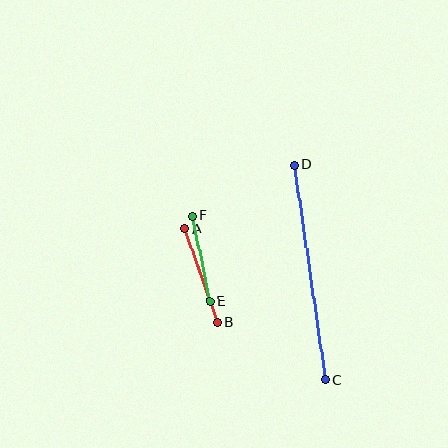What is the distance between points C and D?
The distance is approximately 217 pixels.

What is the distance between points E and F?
The distance is approximately 87 pixels.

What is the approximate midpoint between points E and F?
The midpoint is at approximately (201, 259) pixels.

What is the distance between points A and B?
The distance is approximately 99 pixels.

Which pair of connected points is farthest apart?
Points C and D are farthest apart.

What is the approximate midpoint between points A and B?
The midpoint is at approximately (201, 275) pixels.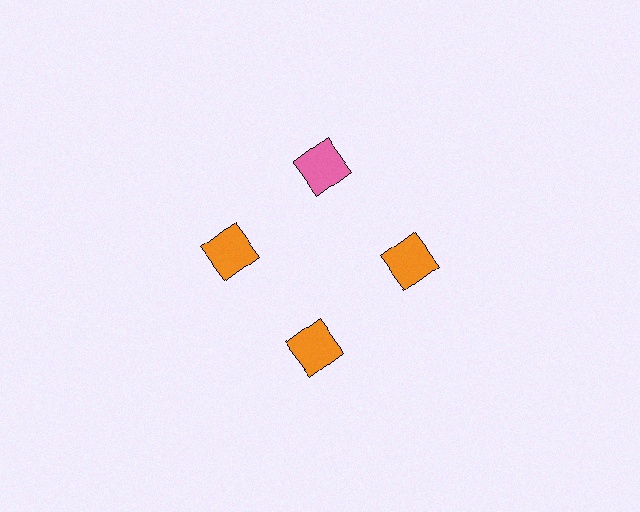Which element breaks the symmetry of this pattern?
The pink square at roughly the 12 o'clock position breaks the symmetry. All other shapes are orange squares.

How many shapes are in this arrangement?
There are 4 shapes arranged in a ring pattern.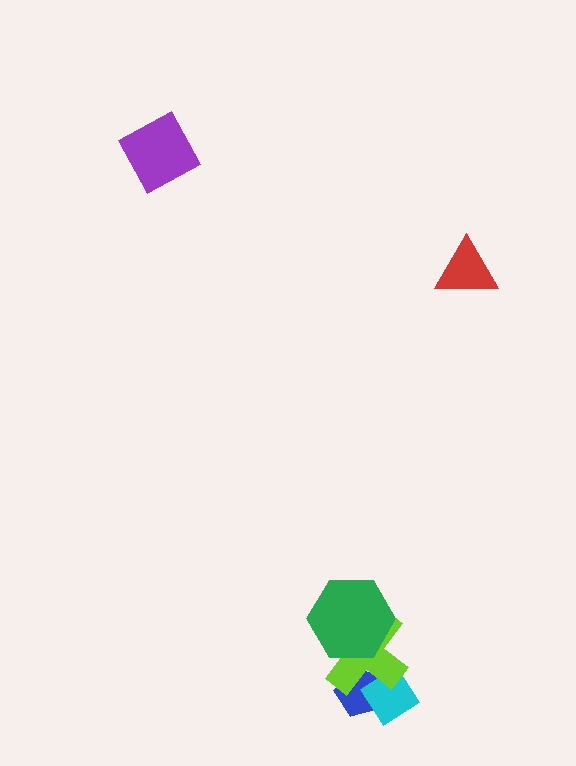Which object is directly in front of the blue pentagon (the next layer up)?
The cyan diamond is directly in front of the blue pentagon.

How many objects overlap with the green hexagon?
1 object overlaps with the green hexagon.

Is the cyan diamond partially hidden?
Yes, it is partially covered by another shape.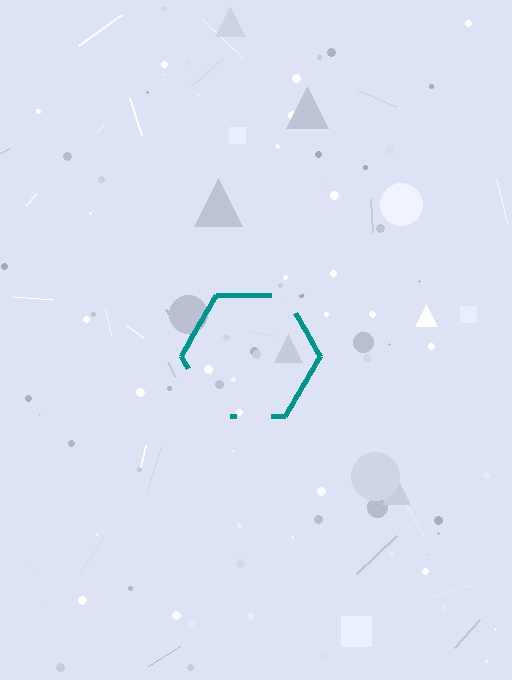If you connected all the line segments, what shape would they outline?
They would outline a hexagon.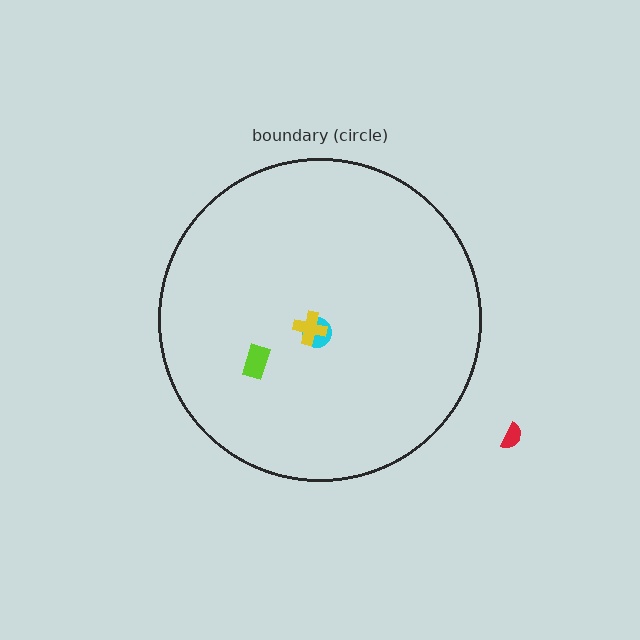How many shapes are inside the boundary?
3 inside, 1 outside.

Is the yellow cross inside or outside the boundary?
Inside.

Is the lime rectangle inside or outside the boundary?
Inside.